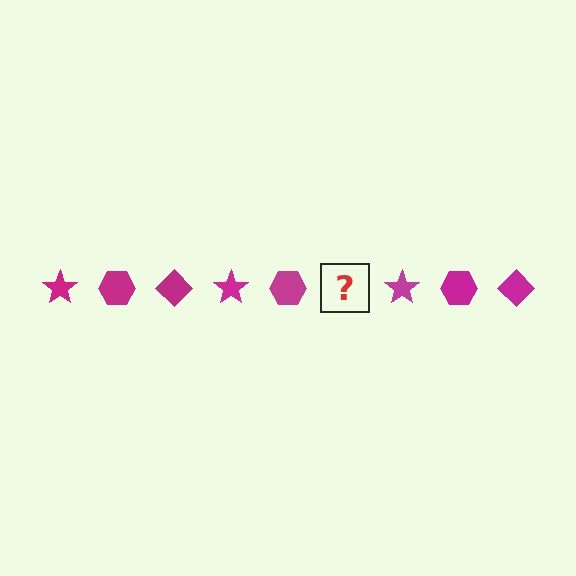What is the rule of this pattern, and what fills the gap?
The rule is that the pattern cycles through star, hexagon, diamond shapes in magenta. The gap should be filled with a magenta diamond.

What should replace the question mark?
The question mark should be replaced with a magenta diamond.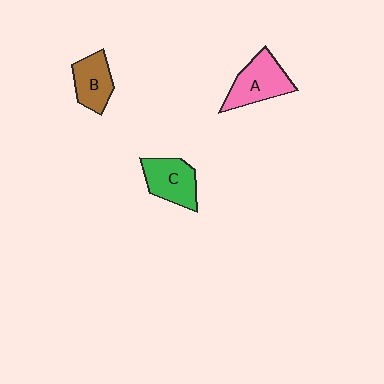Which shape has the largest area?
Shape A (pink).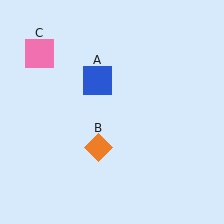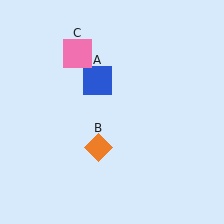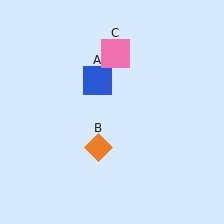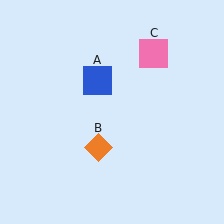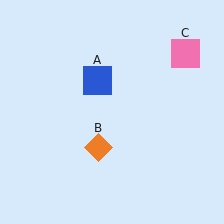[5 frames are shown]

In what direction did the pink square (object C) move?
The pink square (object C) moved right.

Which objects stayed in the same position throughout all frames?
Blue square (object A) and orange diamond (object B) remained stationary.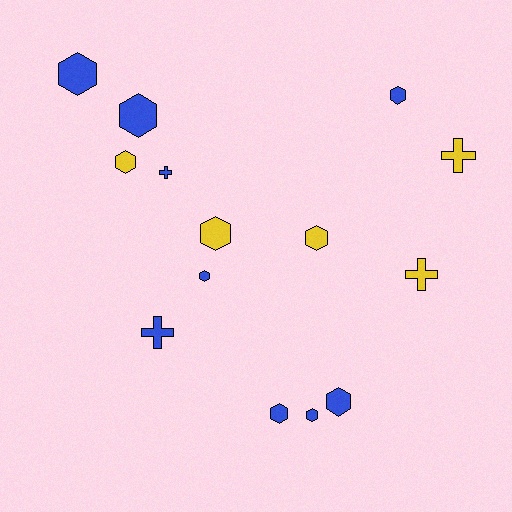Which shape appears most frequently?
Hexagon, with 10 objects.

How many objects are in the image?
There are 14 objects.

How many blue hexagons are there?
There are 7 blue hexagons.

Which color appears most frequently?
Blue, with 9 objects.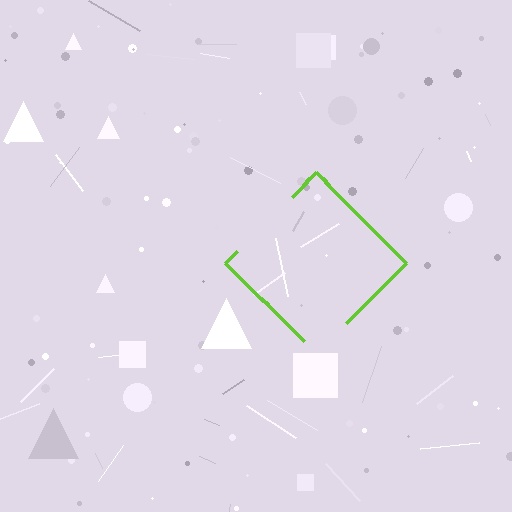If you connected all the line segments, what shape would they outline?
They would outline a diamond.